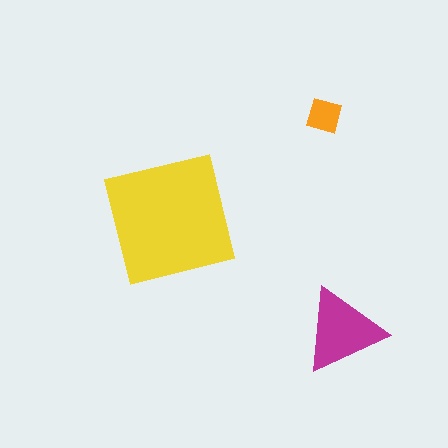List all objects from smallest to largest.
The orange diamond, the magenta triangle, the yellow square.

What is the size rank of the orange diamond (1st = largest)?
3rd.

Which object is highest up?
The orange diamond is topmost.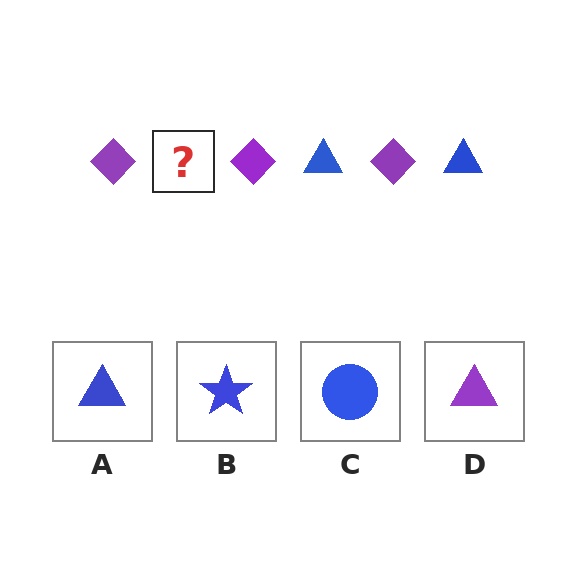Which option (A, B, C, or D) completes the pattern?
A.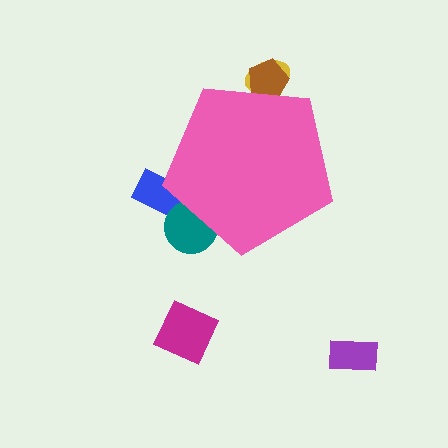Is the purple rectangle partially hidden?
No, the purple rectangle is fully visible.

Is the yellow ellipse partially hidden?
Yes, the yellow ellipse is partially hidden behind the pink pentagon.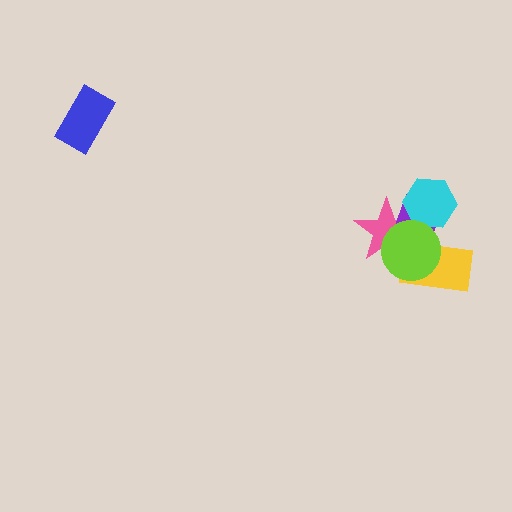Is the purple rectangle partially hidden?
Yes, it is partially covered by another shape.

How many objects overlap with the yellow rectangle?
3 objects overlap with the yellow rectangle.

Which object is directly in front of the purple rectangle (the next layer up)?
The yellow rectangle is directly in front of the purple rectangle.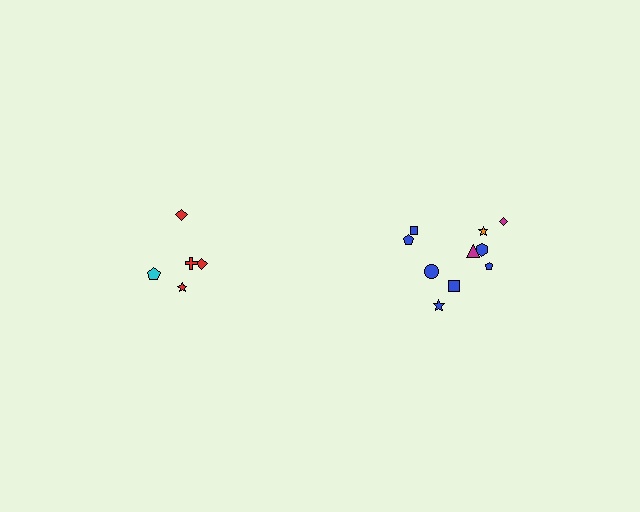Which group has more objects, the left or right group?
The right group.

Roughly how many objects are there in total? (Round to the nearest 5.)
Roughly 15 objects in total.